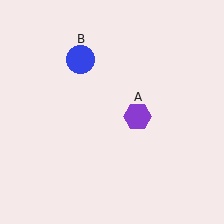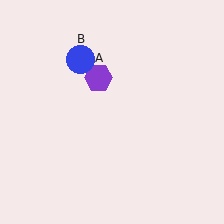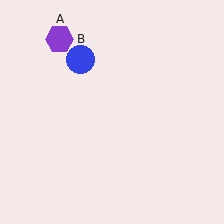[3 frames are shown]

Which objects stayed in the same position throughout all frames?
Blue circle (object B) remained stationary.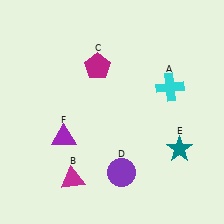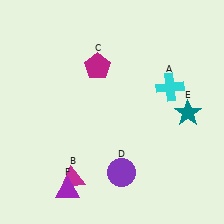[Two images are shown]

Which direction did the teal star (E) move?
The teal star (E) moved up.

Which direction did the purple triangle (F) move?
The purple triangle (F) moved down.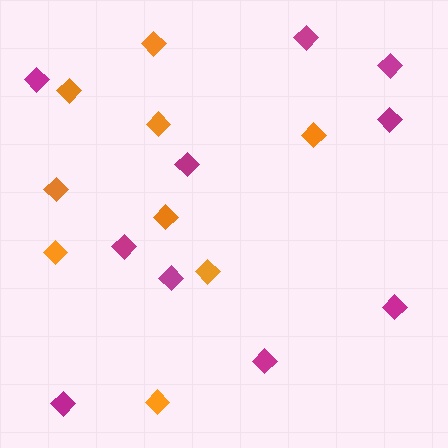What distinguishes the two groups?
There are 2 groups: one group of orange diamonds (9) and one group of magenta diamonds (10).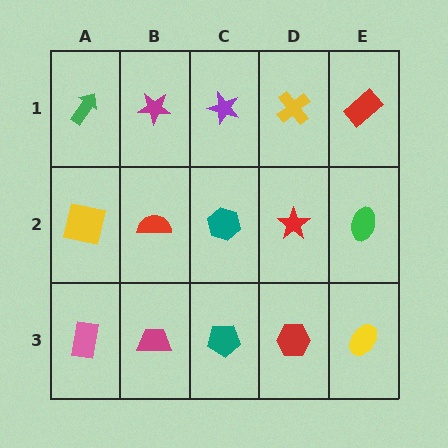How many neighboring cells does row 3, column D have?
3.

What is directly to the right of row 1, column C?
A yellow cross.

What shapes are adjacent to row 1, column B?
A red semicircle (row 2, column B), a green arrow (row 1, column A), a purple star (row 1, column C).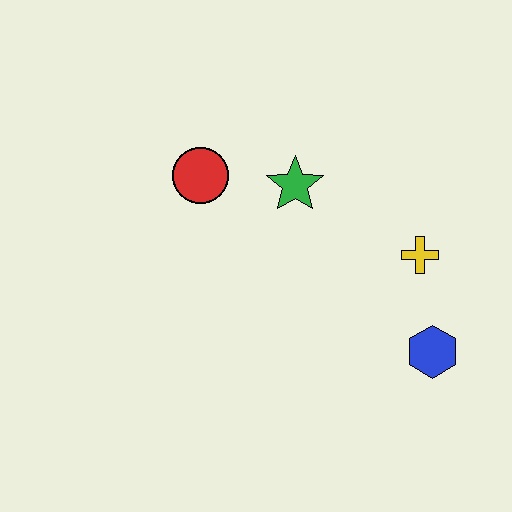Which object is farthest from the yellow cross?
The red circle is farthest from the yellow cross.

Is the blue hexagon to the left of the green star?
No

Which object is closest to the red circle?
The green star is closest to the red circle.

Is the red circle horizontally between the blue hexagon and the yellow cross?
No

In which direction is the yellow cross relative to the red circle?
The yellow cross is to the right of the red circle.